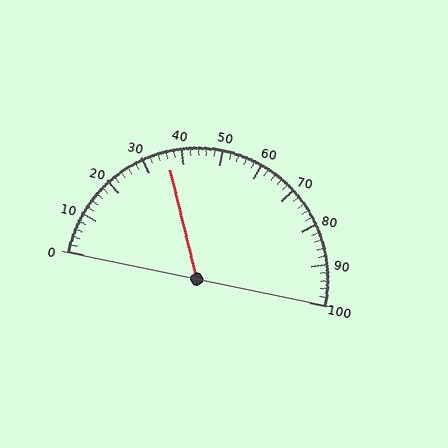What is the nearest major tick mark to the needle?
The nearest major tick mark is 40.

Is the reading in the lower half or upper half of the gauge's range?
The reading is in the lower half of the range (0 to 100).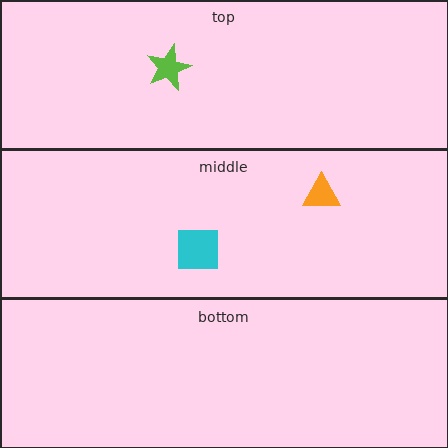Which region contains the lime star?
The top region.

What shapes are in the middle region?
The orange triangle, the cyan square.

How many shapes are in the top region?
1.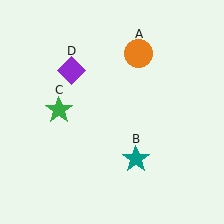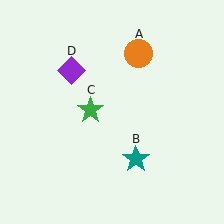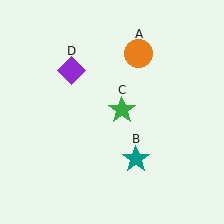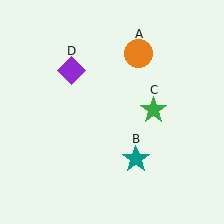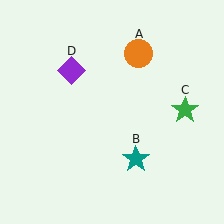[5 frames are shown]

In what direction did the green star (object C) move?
The green star (object C) moved right.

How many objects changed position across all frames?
1 object changed position: green star (object C).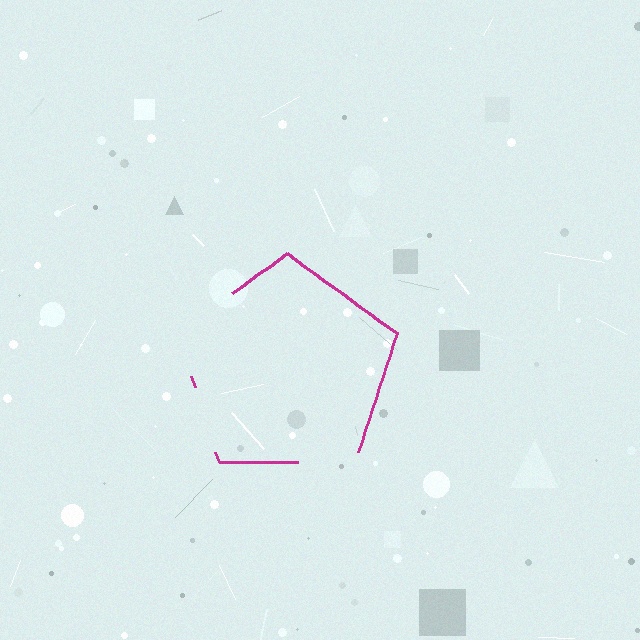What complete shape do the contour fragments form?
The contour fragments form a pentagon.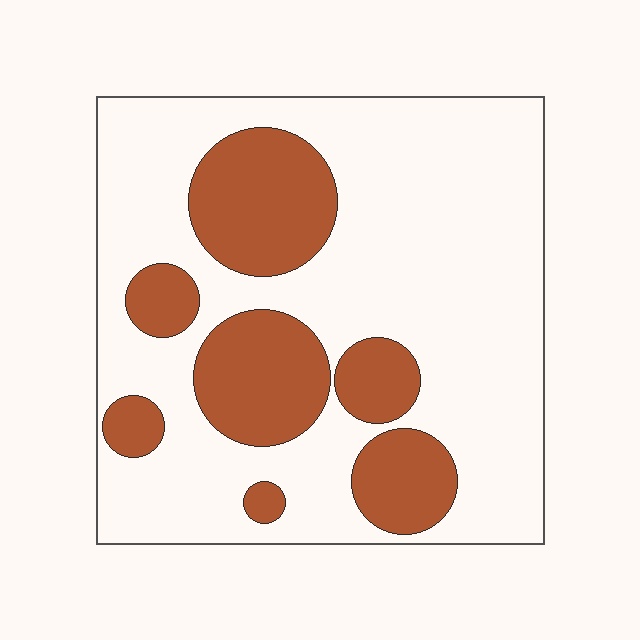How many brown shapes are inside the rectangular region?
7.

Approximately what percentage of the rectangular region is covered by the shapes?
Approximately 30%.